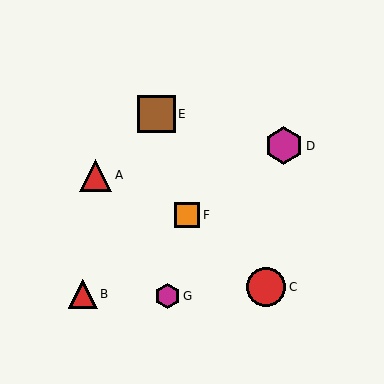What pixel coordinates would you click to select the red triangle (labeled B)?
Click at (83, 294) to select the red triangle B.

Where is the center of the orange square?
The center of the orange square is at (187, 215).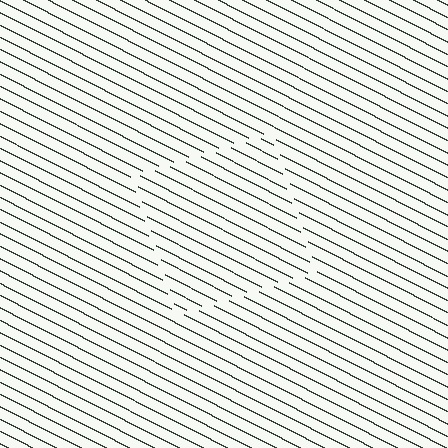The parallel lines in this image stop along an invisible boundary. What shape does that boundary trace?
An illusory square. The interior of the shape contains the same grating, shifted by half a period — the contour is defined by the phase discontinuity where line-ends from the inner and outer gratings abut.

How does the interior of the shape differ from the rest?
The interior of the shape contains the same grating, shifted by half a period — the contour is defined by the phase discontinuity where line-ends from the inner and outer gratings abut.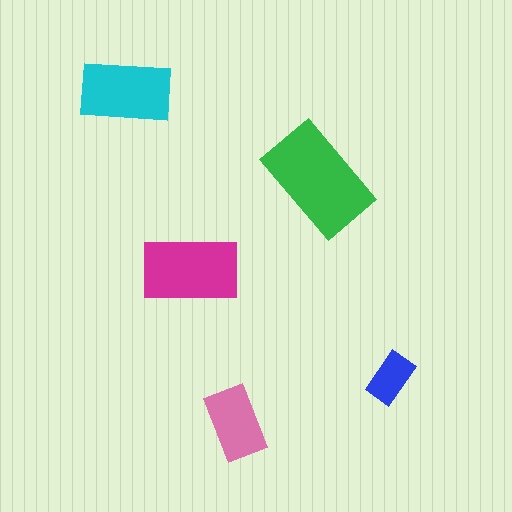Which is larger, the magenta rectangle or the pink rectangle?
The magenta one.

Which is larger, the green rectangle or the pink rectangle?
The green one.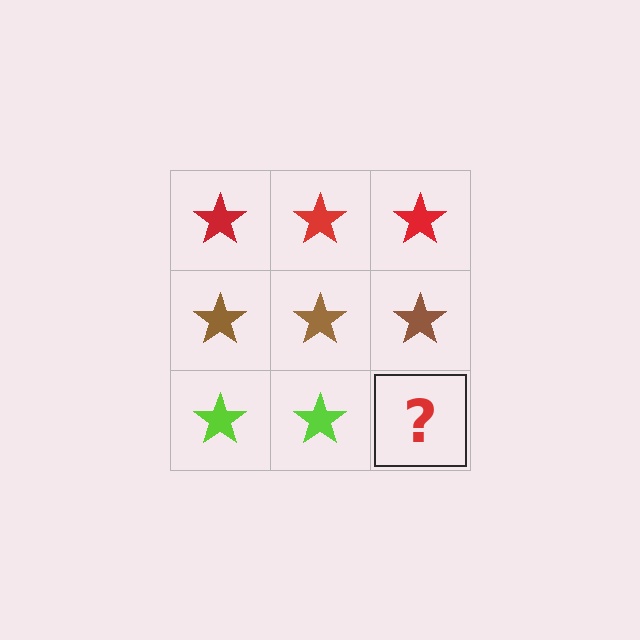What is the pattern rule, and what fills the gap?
The rule is that each row has a consistent color. The gap should be filled with a lime star.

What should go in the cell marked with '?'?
The missing cell should contain a lime star.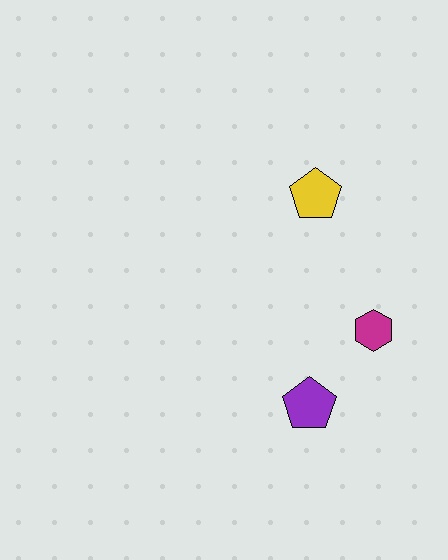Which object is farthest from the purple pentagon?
The yellow pentagon is farthest from the purple pentagon.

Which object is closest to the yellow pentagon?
The magenta hexagon is closest to the yellow pentagon.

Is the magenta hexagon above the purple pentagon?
Yes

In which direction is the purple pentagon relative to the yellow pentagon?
The purple pentagon is below the yellow pentagon.